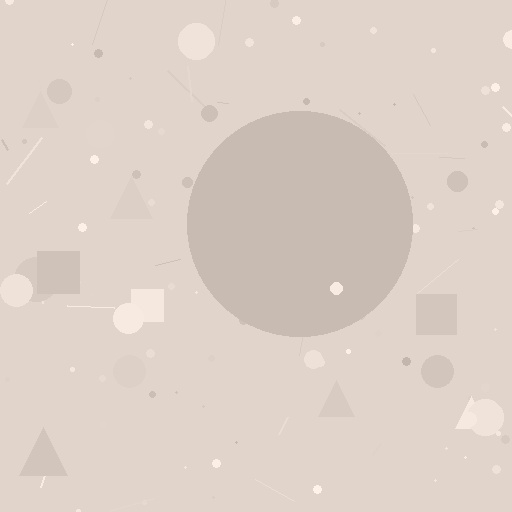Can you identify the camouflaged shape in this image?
The camouflaged shape is a circle.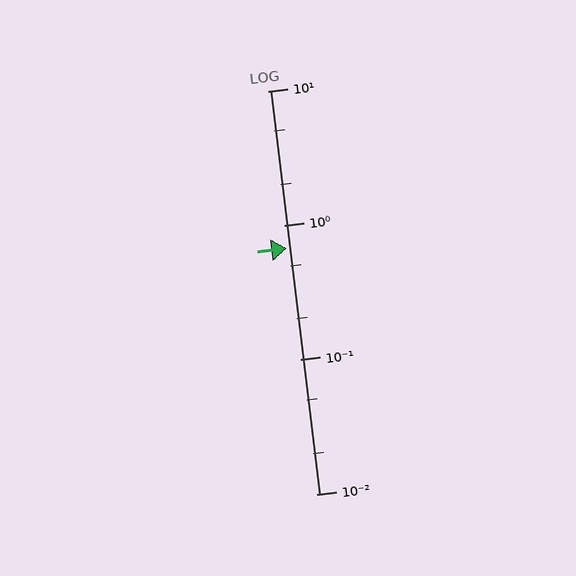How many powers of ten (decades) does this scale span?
The scale spans 3 decades, from 0.01 to 10.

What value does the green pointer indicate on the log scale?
The pointer indicates approximately 0.67.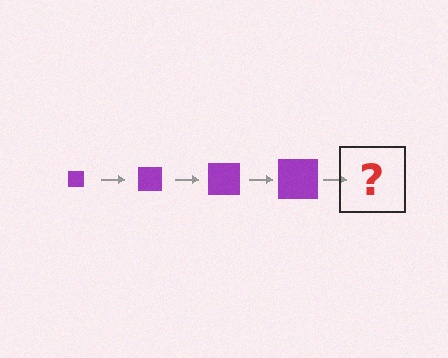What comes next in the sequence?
The next element should be a purple square, larger than the previous one.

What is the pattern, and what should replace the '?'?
The pattern is that the square gets progressively larger each step. The '?' should be a purple square, larger than the previous one.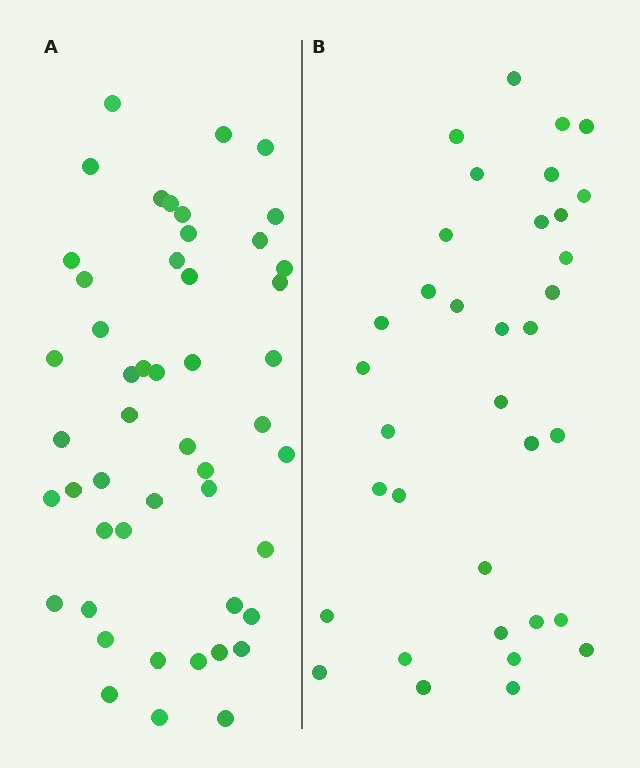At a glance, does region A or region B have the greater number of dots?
Region A (the left region) has more dots.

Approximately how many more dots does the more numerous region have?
Region A has approximately 15 more dots than region B.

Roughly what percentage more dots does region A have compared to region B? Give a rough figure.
About 40% more.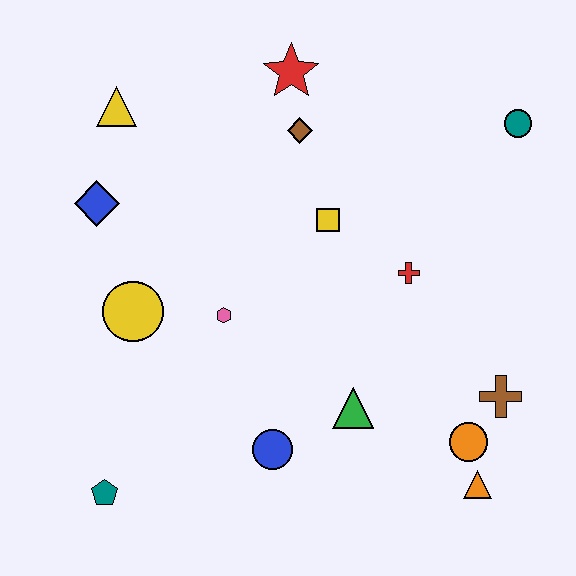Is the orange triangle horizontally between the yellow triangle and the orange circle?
No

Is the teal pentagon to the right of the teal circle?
No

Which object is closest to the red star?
The brown diamond is closest to the red star.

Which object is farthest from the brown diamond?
The teal pentagon is farthest from the brown diamond.